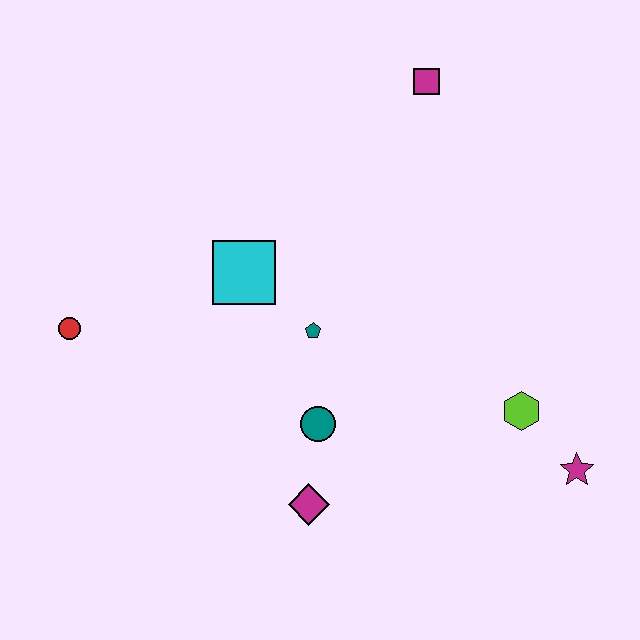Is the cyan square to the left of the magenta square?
Yes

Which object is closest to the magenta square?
The cyan square is closest to the magenta square.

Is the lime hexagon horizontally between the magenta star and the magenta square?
Yes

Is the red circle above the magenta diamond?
Yes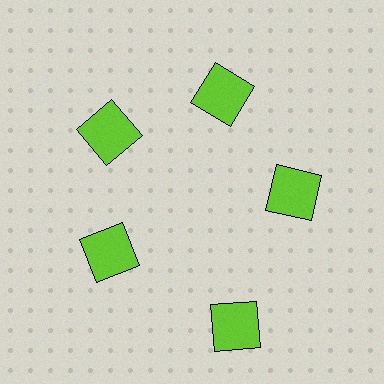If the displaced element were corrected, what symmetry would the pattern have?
It would have 5-fold rotational symmetry — the pattern would map onto itself every 72 degrees.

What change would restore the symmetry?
The symmetry would be restored by moving it inward, back onto the ring so that all 5 squares sit at equal angles and equal distance from the center.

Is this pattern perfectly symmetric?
No. The 5 lime squares are arranged in a ring, but one element near the 5 o'clock position is pushed outward from the center, breaking the 5-fold rotational symmetry.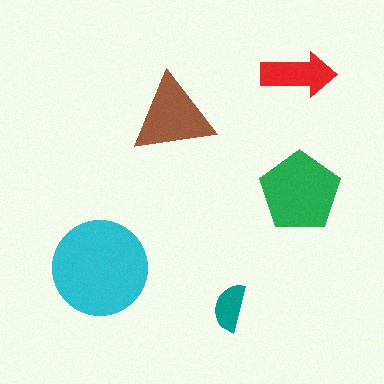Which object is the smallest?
The teal semicircle.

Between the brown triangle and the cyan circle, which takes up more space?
The cyan circle.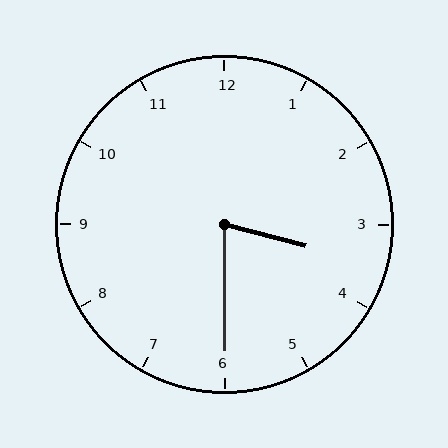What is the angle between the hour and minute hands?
Approximately 75 degrees.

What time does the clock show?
3:30.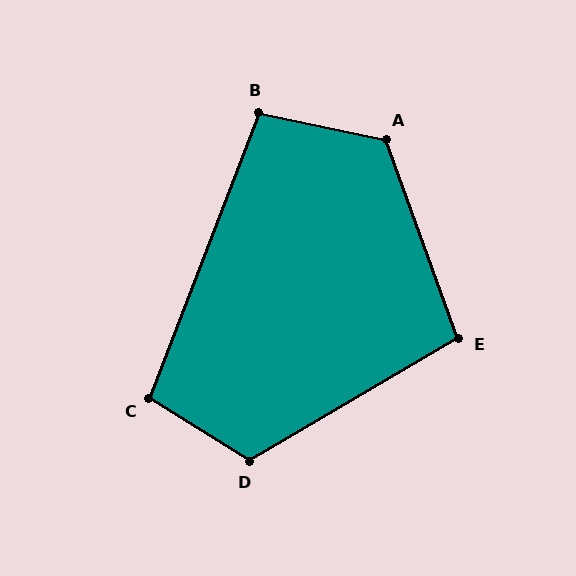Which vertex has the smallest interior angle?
B, at approximately 99 degrees.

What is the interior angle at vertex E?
Approximately 100 degrees (obtuse).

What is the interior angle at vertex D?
Approximately 117 degrees (obtuse).